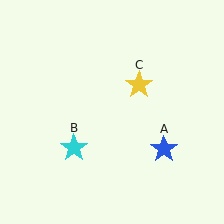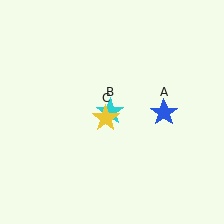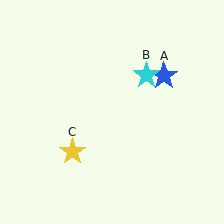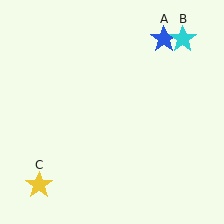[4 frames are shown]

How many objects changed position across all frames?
3 objects changed position: blue star (object A), cyan star (object B), yellow star (object C).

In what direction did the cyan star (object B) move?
The cyan star (object B) moved up and to the right.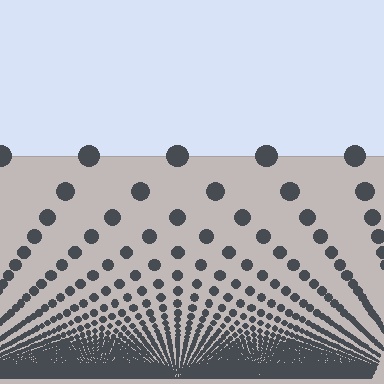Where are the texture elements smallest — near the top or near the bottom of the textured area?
Near the bottom.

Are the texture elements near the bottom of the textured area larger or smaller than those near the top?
Smaller. The gradient is inverted — elements near the bottom are smaller and denser.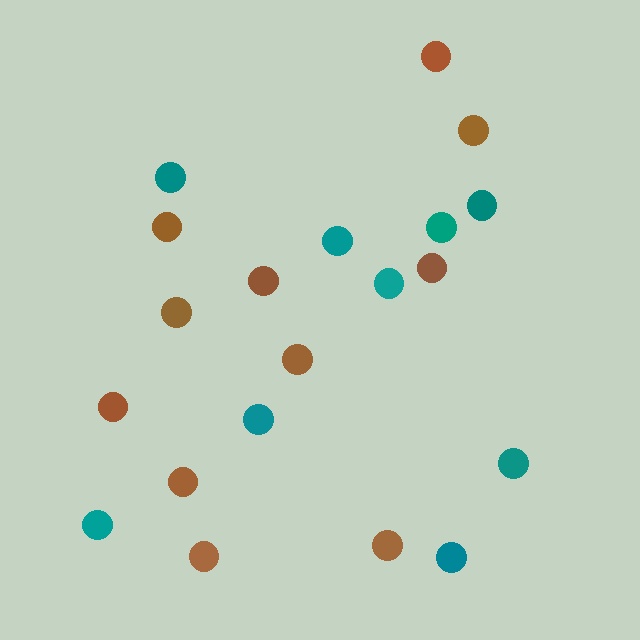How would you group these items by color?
There are 2 groups: one group of teal circles (9) and one group of brown circles (11).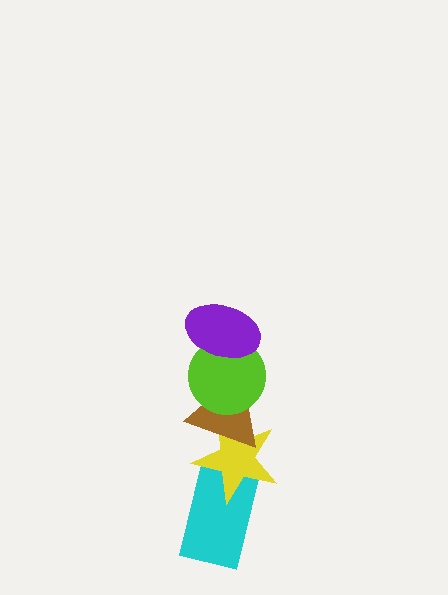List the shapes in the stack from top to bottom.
From top to bottom: the purple ellipse, the lime circle, the brown triangle, the yellow star, the cyan rectangle.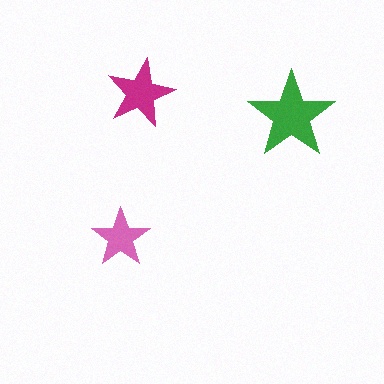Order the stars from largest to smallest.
the green one, the magenta one, the pink one.